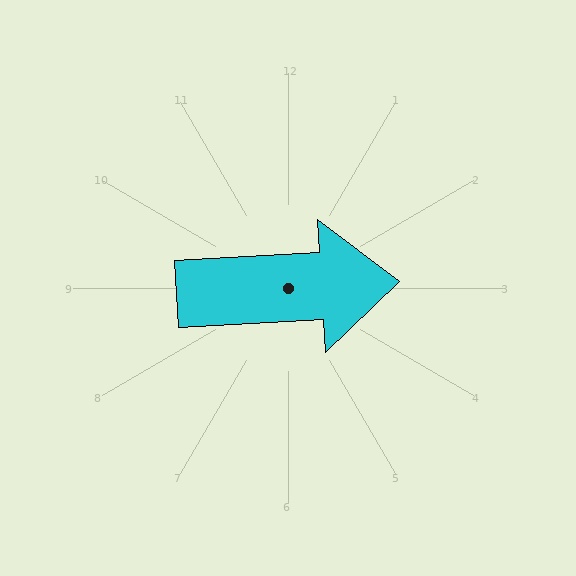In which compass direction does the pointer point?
East.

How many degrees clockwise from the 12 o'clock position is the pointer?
Approximately 87 degrees.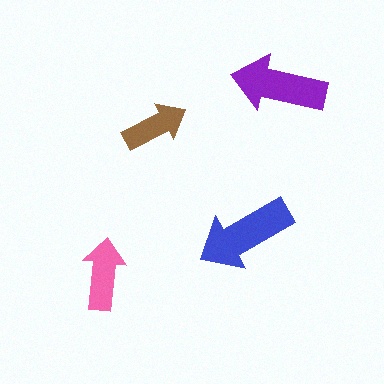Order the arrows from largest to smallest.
the blue one, the purple one, the pink one, the brown one.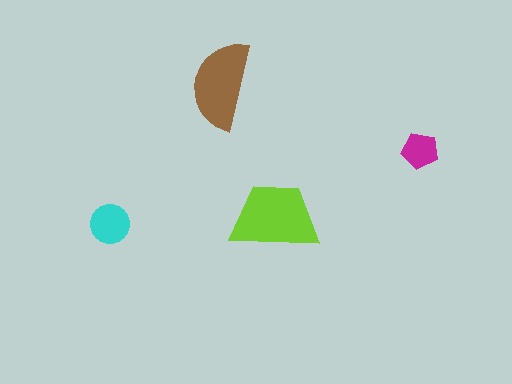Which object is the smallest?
The magenta pentagon.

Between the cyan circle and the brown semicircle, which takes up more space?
The brown semicircle.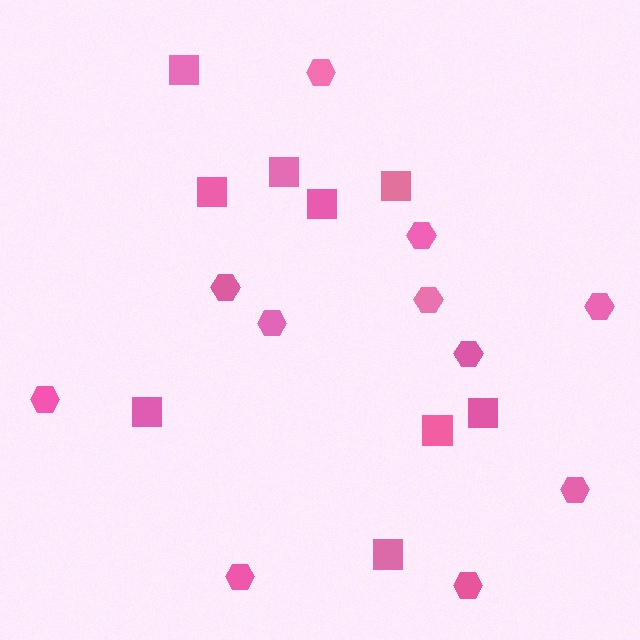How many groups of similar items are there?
There are 2 groups: one group of squares (9) and one group of hexagons (11).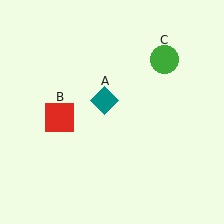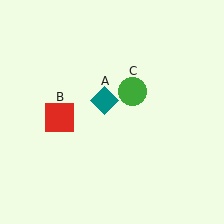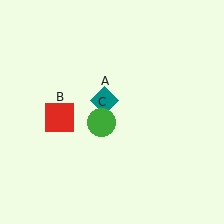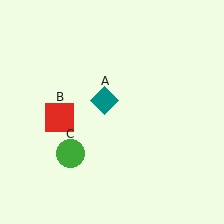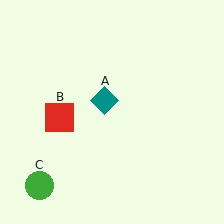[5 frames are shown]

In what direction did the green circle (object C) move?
The green circle (object C) moved down and to the left.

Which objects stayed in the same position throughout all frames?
Teal diamond (object A) and red square (object B) remained stationary.